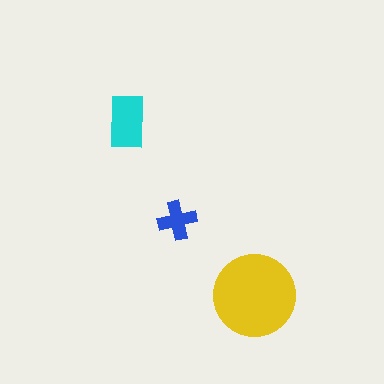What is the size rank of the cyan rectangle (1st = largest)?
2nd.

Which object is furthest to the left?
The cyan rectangle is leftmost.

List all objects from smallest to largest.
The blue cross, the cyan rectangle, the yellow circle.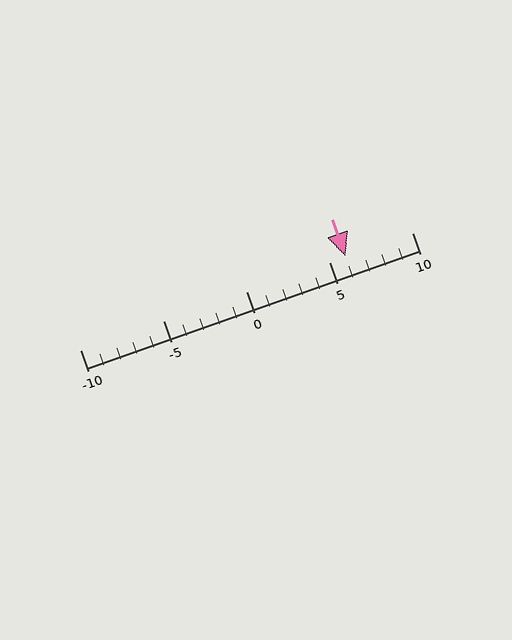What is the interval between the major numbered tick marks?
The major tick marks are spaced 5 units apart.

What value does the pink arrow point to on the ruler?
The pink arrow points to approximately 6.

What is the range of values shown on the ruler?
The ruler shows values from -10 to 10.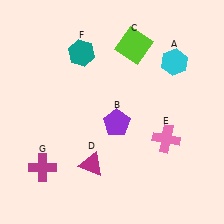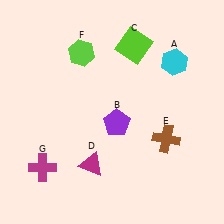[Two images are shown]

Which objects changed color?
E changed from pink to brown. F changed from teal to lime.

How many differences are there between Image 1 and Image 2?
There are 2 differences between the two images.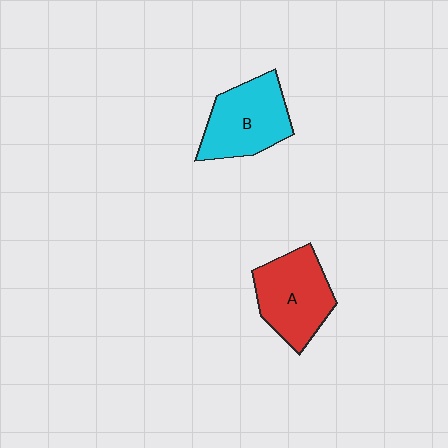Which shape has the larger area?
Shape A (red).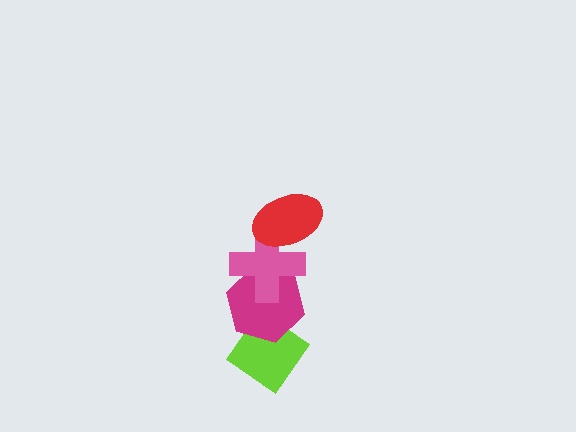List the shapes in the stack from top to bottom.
From top to bottom: the red ellipse, the pink cross, the magenta hexagon, the lime diamond.